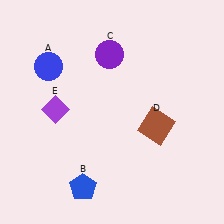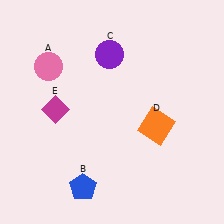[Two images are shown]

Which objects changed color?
A changed from blue to pink. D changed from brown to orange. E changed from purple to magenta.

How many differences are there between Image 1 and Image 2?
There are 3 differences between the two images.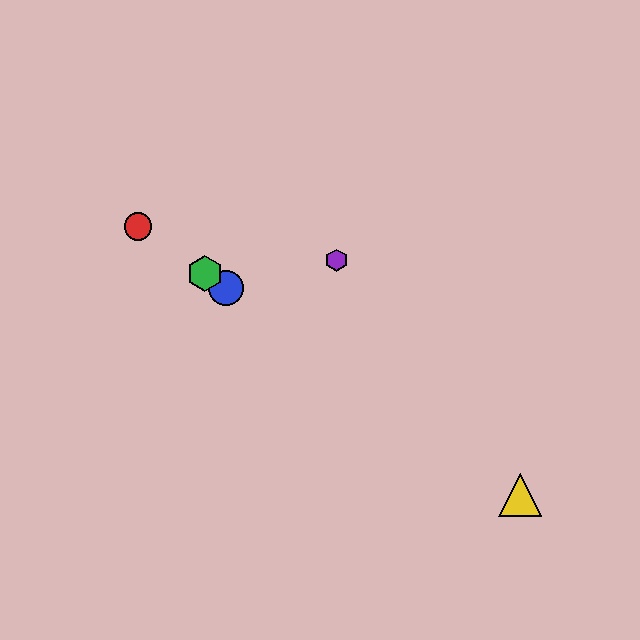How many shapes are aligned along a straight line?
4 shapes (the red circle, the blue circle, the green hexagon, the yellow triangle) are aligned along a straight line.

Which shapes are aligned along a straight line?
The red circle, the blue circle, the green hexagon, the yellow triangle are aligned along a straight line.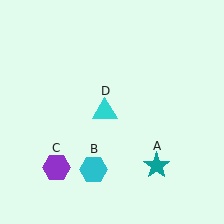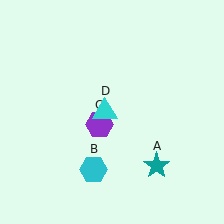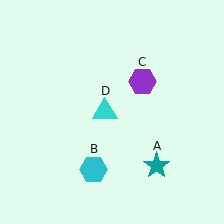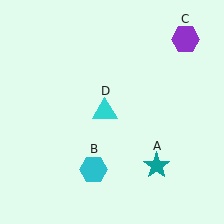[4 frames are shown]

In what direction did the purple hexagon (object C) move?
The purple hexagon (object C) moved up and to the right.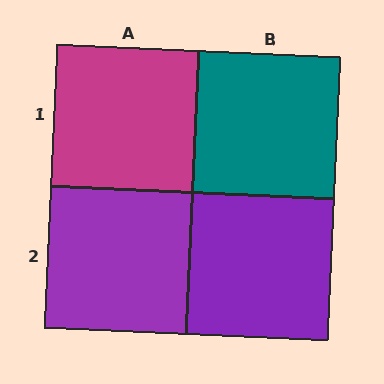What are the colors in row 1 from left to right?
Magenta, teal.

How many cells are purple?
2 cells are purple.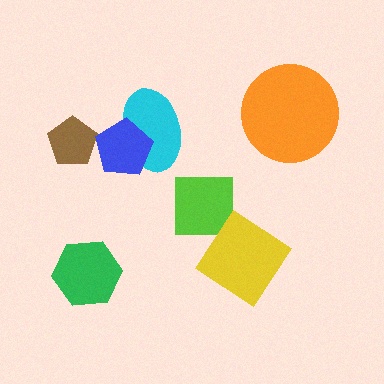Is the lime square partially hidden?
Yes, it is partially covered by another shape.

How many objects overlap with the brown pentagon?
0 objects overlap with the brown pentagon.